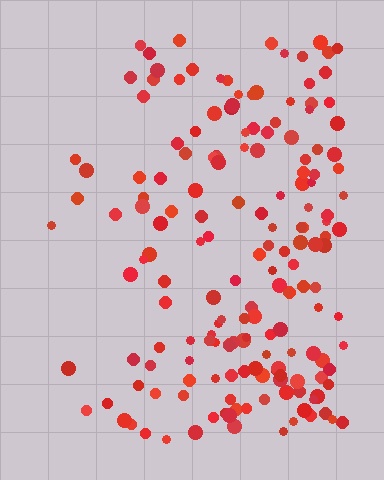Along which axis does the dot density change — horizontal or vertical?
Horizontal.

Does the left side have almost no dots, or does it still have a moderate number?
Still a moderate number, just noticeably fewer than the right.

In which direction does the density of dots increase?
From left to right, with the right side densest.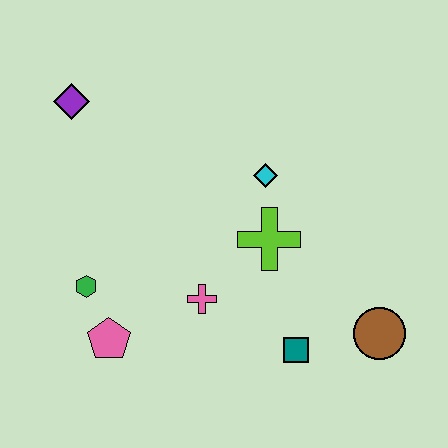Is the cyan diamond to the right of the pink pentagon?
Yes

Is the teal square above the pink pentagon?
No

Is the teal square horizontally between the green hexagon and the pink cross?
No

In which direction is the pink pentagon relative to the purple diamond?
The pink pentagon is below the purple diamond.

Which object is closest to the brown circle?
The teal square is closest to the brown circle.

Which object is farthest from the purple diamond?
The brown circle is farthest from the purple diamond.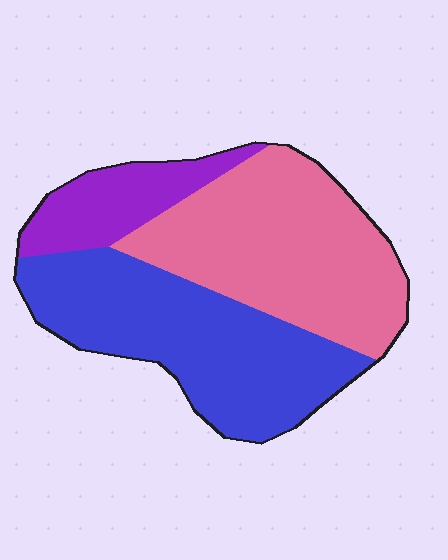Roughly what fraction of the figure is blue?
Blue covers about 40% of the figure.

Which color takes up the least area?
Purple, at roughly 15%.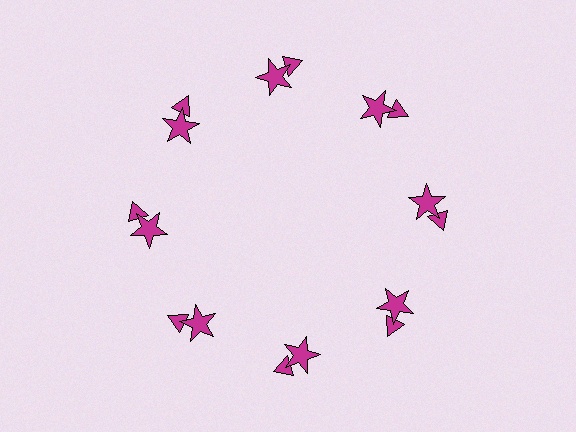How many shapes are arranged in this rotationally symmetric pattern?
There are 16 shapes, arranged in 8 groups of 2.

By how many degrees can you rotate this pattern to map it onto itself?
The pattern maps onto itself every 45 degrees of rotation.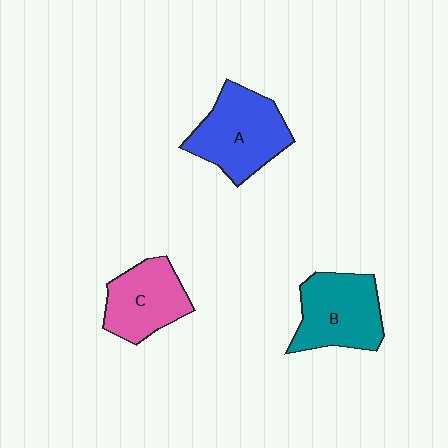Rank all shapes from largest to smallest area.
From largest to smallest: A (blue), B (teal), C (pink).